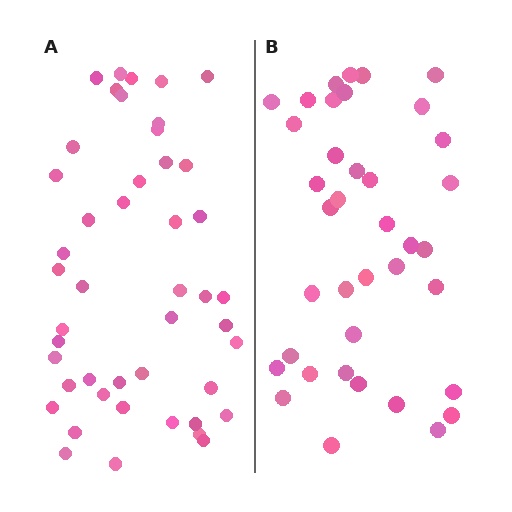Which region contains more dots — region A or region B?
Region A (the left region) has more dots.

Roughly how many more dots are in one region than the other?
Region A has roughly 8 or so more dots than region B.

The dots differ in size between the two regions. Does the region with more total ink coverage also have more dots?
No. Region B has more total ink coverage because its dots are larger, but region A actually contains more individual dots. Total area can be misleading — the number of items is what matters here.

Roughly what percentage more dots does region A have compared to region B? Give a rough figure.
About 20% more.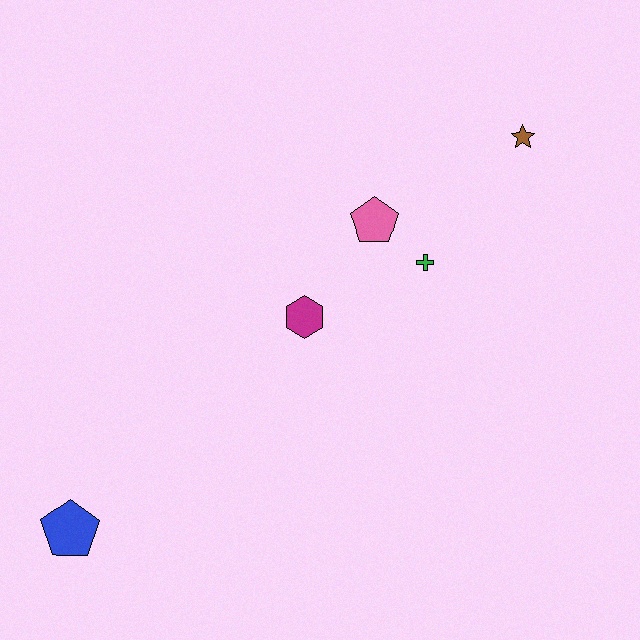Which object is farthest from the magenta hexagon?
The blue pentagon is farthest from the magenta hexagon.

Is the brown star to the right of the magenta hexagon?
Yes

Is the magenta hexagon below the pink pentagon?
Yes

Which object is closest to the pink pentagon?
The green cross is closest to the pink pentagon.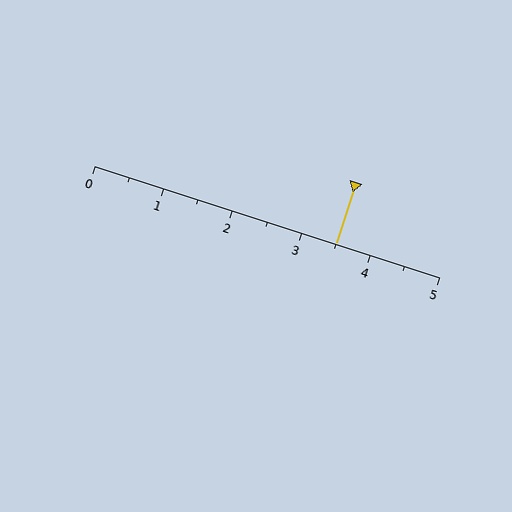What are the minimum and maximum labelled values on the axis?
The axis runs from 0 to 5.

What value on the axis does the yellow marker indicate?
The marker indicates approximately 3.5.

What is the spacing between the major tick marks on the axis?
The major ticks are spaced 1 apart.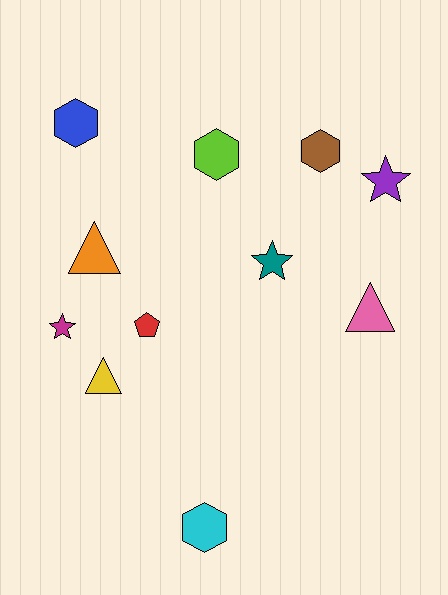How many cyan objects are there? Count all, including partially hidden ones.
There is 1 cyan object.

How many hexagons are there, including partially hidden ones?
There are 4 hexagons.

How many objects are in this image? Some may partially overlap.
There are 11 objects.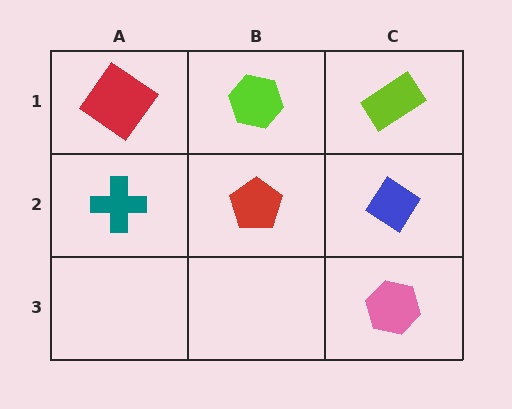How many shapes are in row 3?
1 shape.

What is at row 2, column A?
A teal cross.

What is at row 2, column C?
A blue diamond.